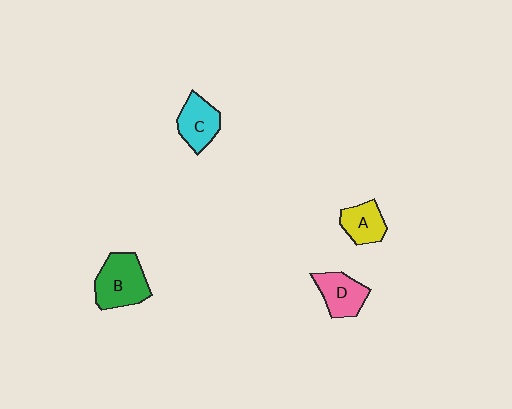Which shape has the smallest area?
Shape A (yellow).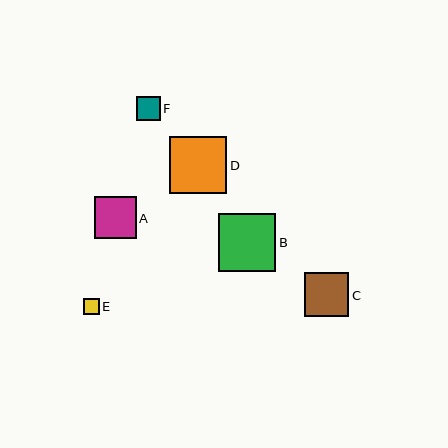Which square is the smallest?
Square E is the smallest with a size of approximately 16 pixels.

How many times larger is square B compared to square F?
Square B is approximately 2.4 times the size of square F.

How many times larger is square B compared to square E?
Square B is approximately 3.6 times the size of square E.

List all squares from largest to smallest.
From largest to smallest: D, B, C, A, F, E.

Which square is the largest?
Square D is the largest with a size of approximately 58 pixels.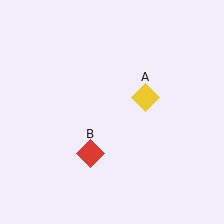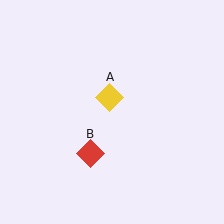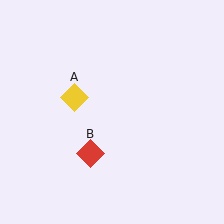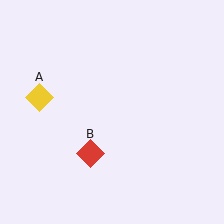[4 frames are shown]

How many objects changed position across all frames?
1 object changed position: yellow diamond (object A).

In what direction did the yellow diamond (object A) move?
The yellow diamond (object A) moved left.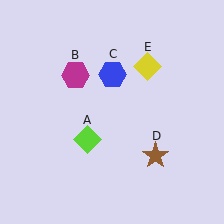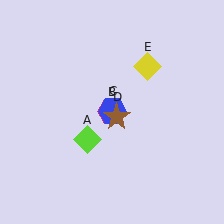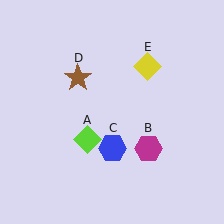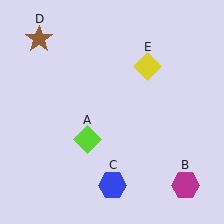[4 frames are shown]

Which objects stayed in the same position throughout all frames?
Lime diamond (object A) and yellow diamond (object E) remained stationary.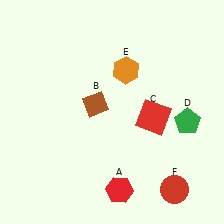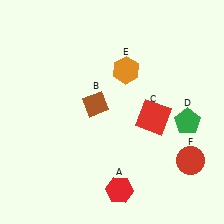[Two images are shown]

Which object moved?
The red circle (F) moved up.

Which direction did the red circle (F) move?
The red circle (F) moved up.